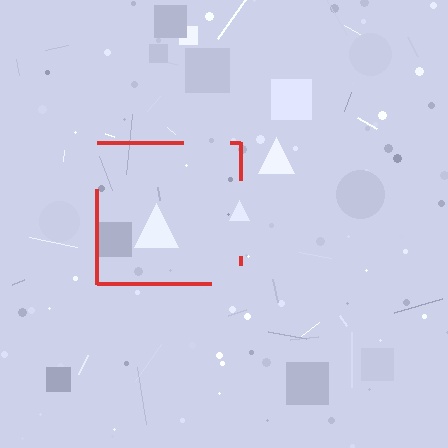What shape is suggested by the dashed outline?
The dashed outline suggests a square.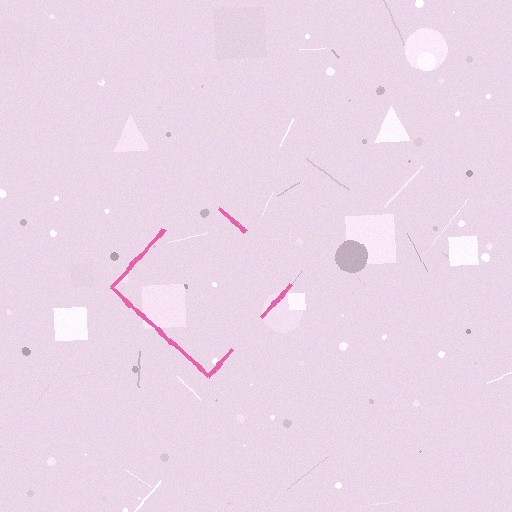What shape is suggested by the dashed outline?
The dashed outline suggests a diamond.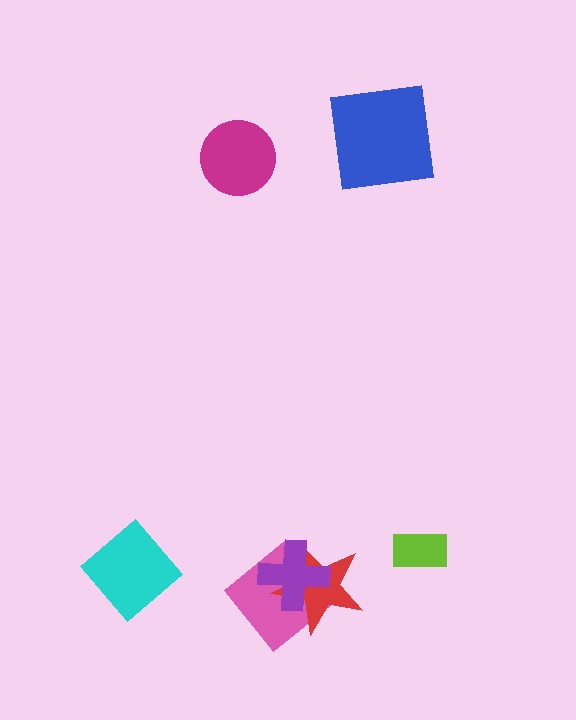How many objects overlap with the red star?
2 objects overlap with the red star.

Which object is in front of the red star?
The purple cross is in front of the red star.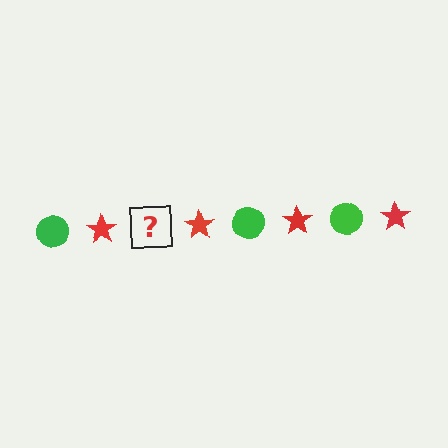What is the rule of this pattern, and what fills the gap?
The rule is that the pattern alternates between green circle and red star. The gap should be filled with a green circle.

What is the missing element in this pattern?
The missing element is a green circle.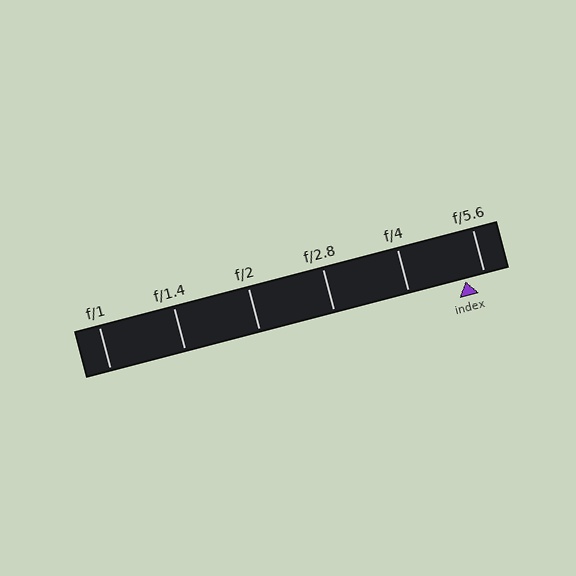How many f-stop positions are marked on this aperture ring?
There are 6 f-stop positions marked.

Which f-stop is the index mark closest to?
The index mark is closest to f/5.6.